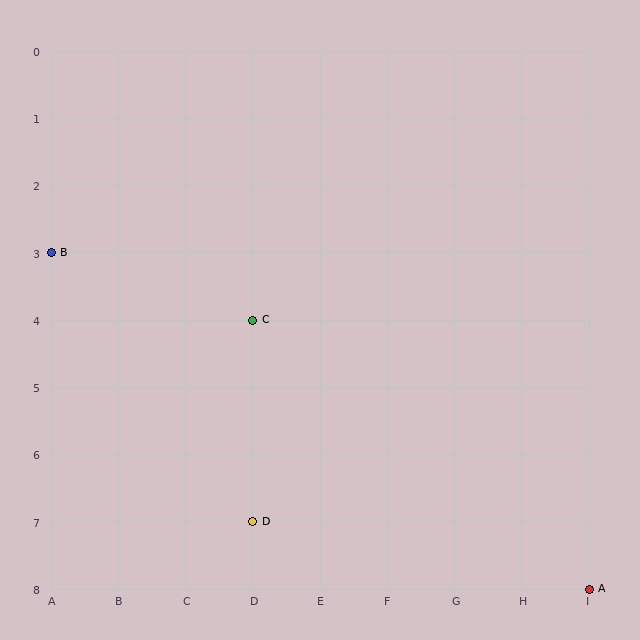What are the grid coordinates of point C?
Point C is at grid coordinates (D, 4).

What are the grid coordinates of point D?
Point D is at grid coordinates (D, 7).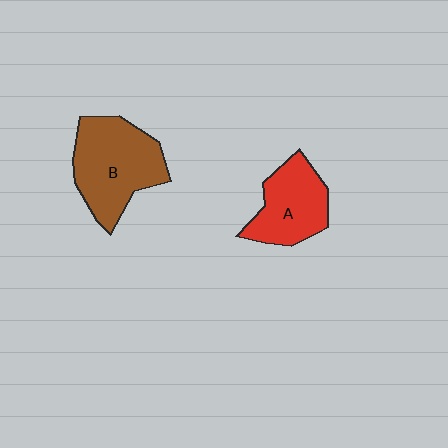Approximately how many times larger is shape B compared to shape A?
Approximately 1.4 times.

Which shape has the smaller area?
Shape A (red).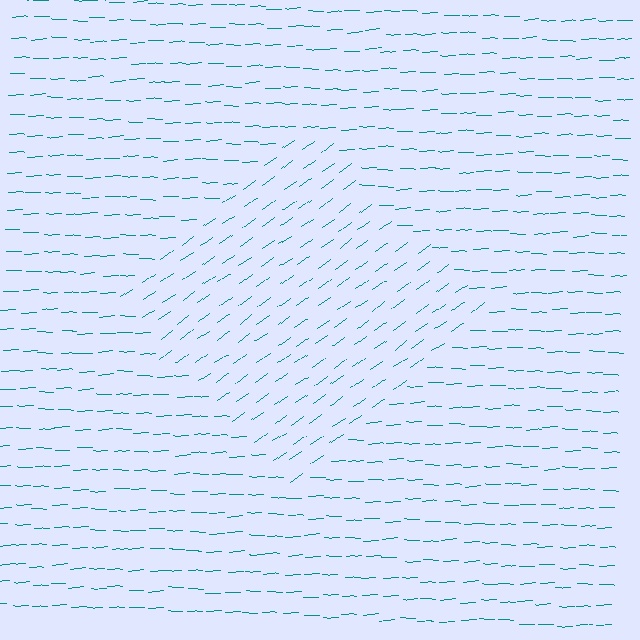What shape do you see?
I see a diamond.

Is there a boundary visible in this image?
Yes, there is a texture boundary formed by a change in line orientation.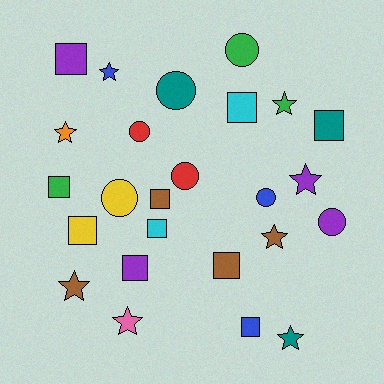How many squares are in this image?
There are 10 squares.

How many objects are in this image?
There are 25 objects.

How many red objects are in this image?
There are 2 red objects.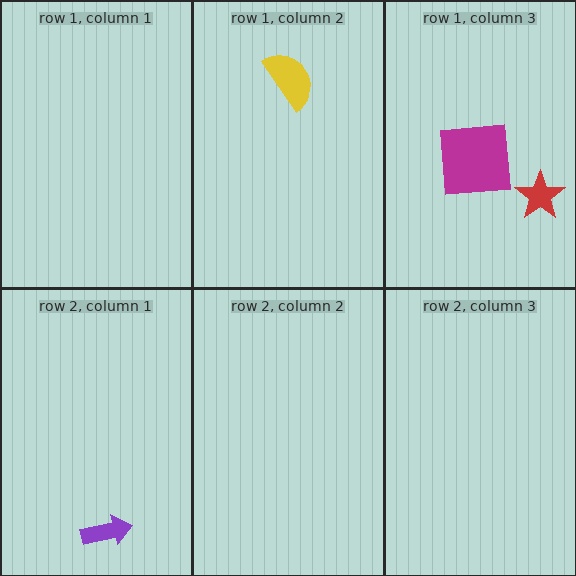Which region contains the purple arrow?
The row 2, column 1 region.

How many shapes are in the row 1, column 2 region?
1.